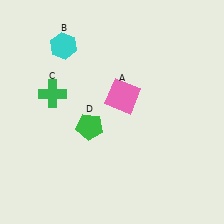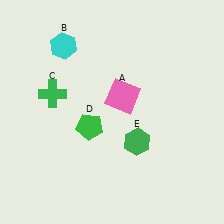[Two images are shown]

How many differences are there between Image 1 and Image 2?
There is 1 difference between the two images.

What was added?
A green hexagon (E) was added in Image 2.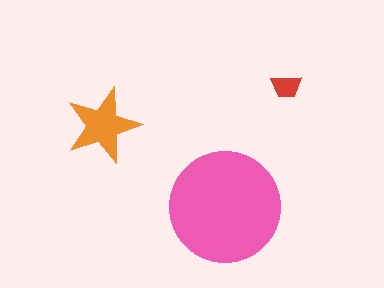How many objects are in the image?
There are 3 objects in the image.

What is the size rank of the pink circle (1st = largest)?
1st.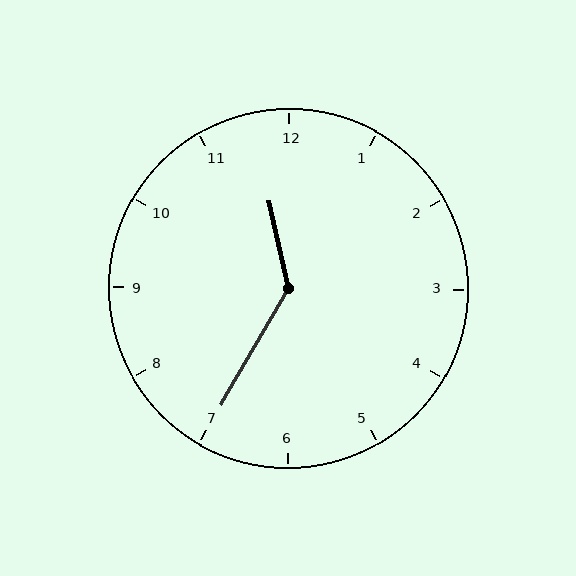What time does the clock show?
11:35.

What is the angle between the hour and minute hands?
Approximately 138 degrees.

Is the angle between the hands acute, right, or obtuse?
It is obtuse.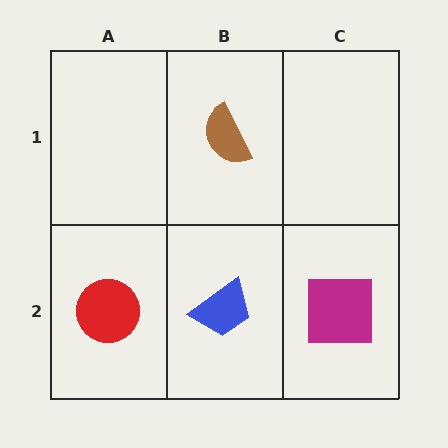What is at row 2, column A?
A red circle.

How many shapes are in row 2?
3 shapes.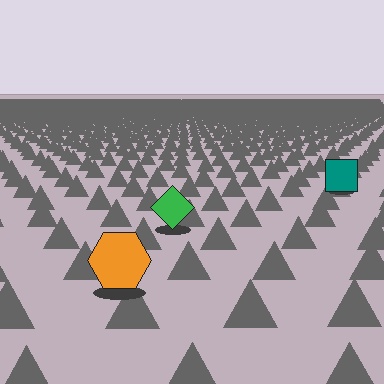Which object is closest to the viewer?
The orange hexagon is closest. The texture marks near it are larger and more spread out.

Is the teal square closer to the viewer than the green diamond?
No. The green diamond is closer — you can tell from the texture gradient: the ground texture is coarser near it.